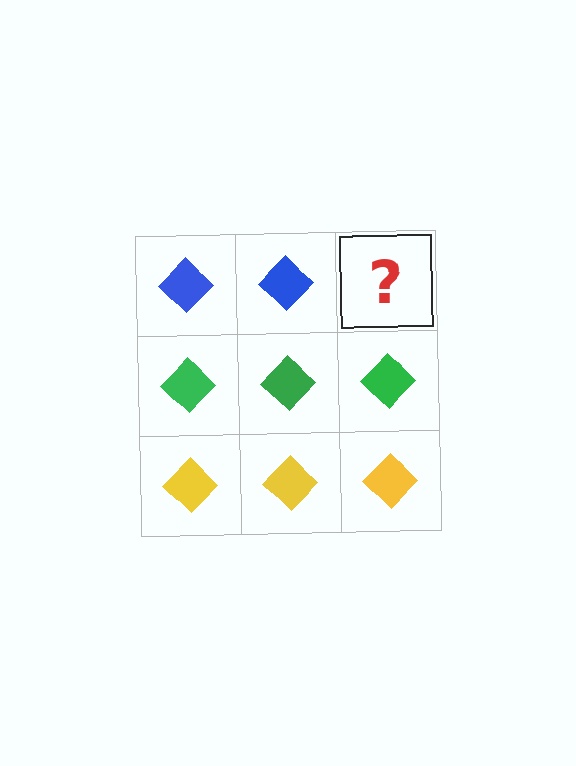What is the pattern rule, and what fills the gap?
The rule is that each row has a consistent color. The gap should be filled with a blue diamond.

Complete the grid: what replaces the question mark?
The question mark should be replaced with a blue diamond.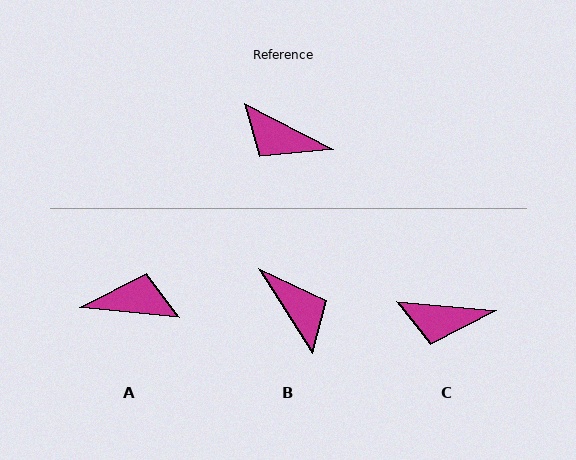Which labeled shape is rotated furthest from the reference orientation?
A, about 159 degrees away.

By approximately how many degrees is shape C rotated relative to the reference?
Approximately 22 degrees counter-clockwise.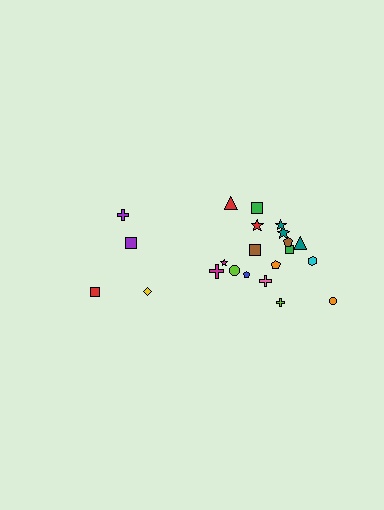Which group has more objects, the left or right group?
The right group.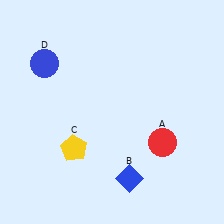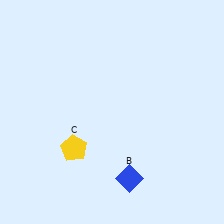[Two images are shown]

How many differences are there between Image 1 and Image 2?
There are 2 differences between the two images.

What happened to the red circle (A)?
The red circle (A) was removed in Image 2. It was in the bottom-right area of Image 1.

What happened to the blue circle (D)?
The blue circle (D) was removed in Image 2. It was in the top-left area of Image 1.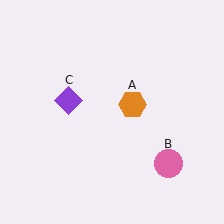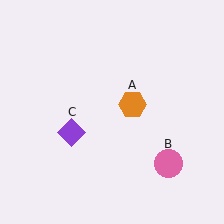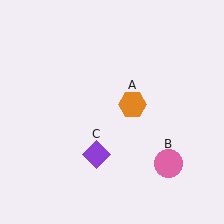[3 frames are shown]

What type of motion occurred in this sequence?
The purple diamond (object C) rotated counterclockwise around the center of the scene.